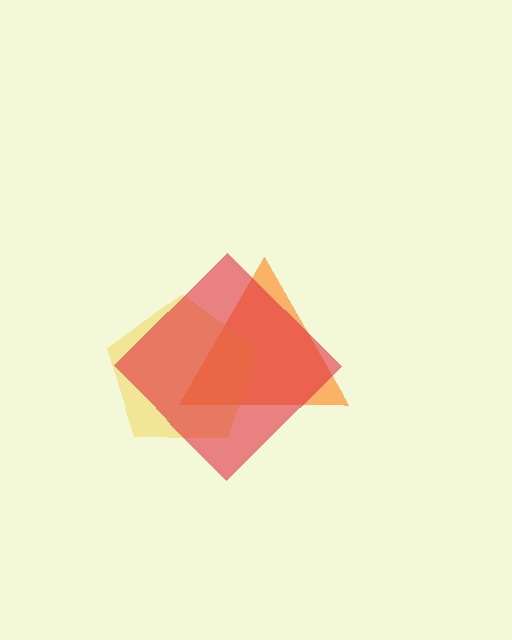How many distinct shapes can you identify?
There are 3 distinct shapes: an orange triangle, a yellow pentagon, a red diamond.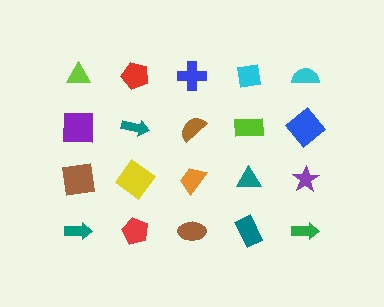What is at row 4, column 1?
A teal arrow.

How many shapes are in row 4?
5 shapes.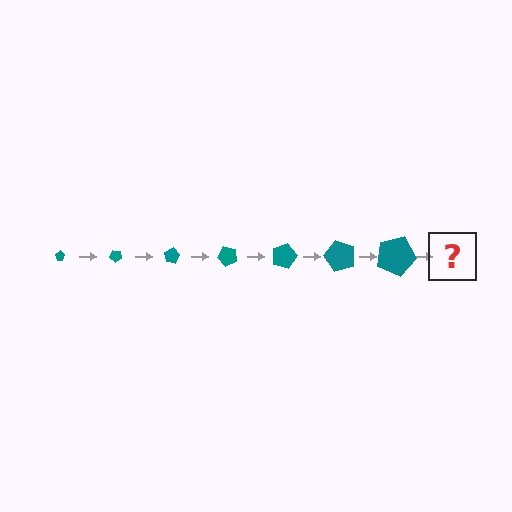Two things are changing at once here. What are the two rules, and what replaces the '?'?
The two rules are that the pentagon grows larger each step and it rotates 40 degrees each step. The '?' should be a pentagon, larger than the previous one and rotated 280 degrees from the start.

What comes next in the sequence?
The next element should be a pentagon, larger than the previous one and rotated 280 degrees from the start.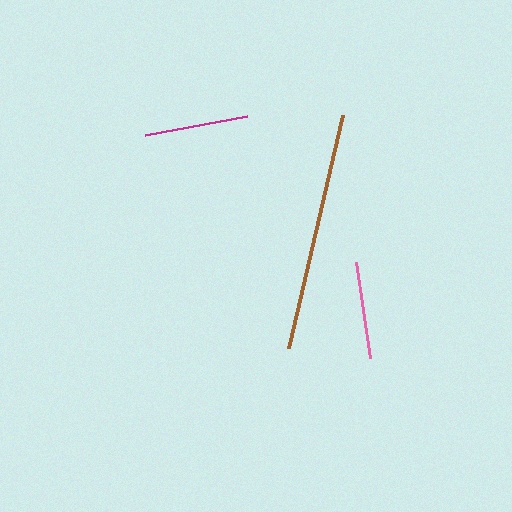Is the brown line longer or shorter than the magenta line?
The brown line is longer than the magenta line.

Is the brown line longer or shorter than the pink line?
The brown line is longer than the pink line.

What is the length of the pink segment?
The pink segment is approximately 97 pixels long.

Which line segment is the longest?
The brown line is the longest at approximately 239 pixels.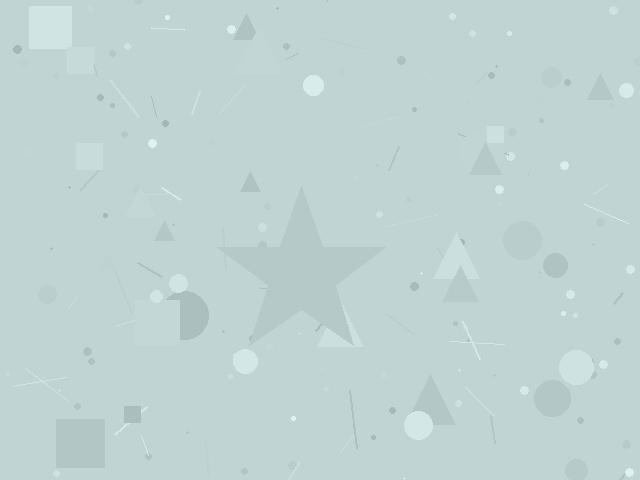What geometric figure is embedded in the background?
A star is embedded in the background.